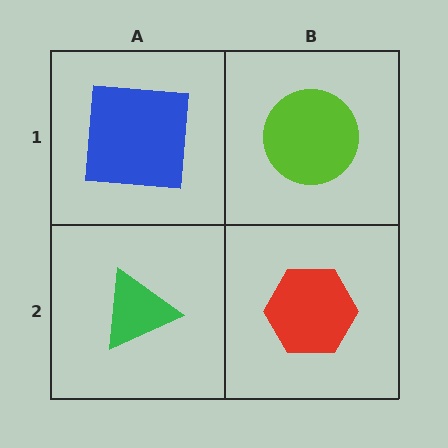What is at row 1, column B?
A lime circle.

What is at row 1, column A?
A blue square.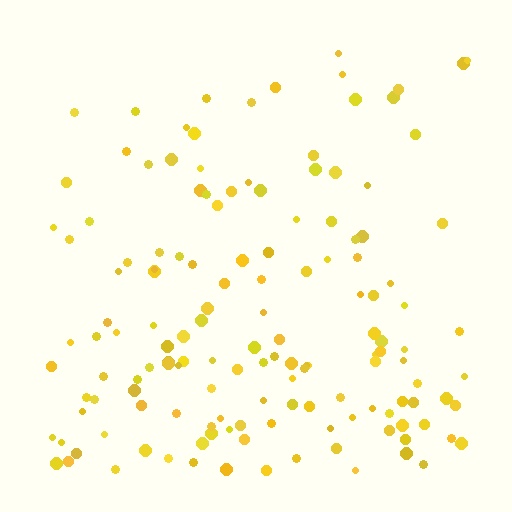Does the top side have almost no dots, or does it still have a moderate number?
Still a moderate number, just noticeably fewer than the bottom.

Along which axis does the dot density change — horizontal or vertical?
Vertical.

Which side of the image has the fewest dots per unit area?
The top.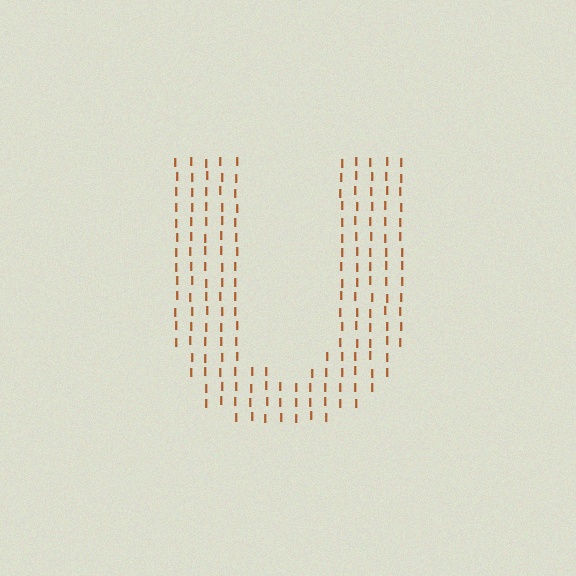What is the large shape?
The large shape is the letter U.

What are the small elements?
The small elements are letter I's.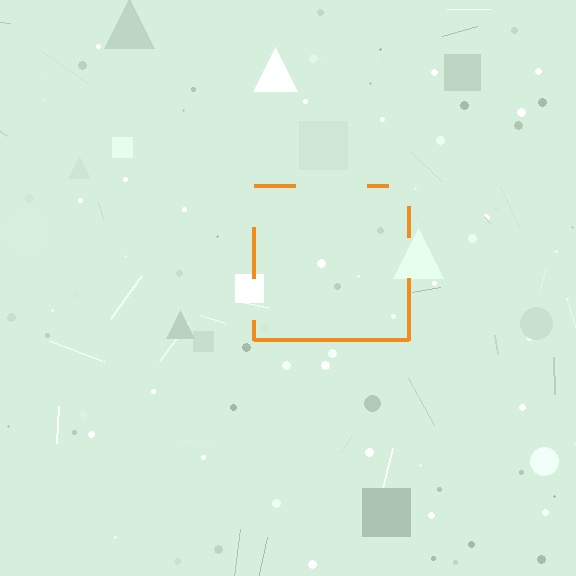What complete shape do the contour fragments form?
The contour fragments form a square.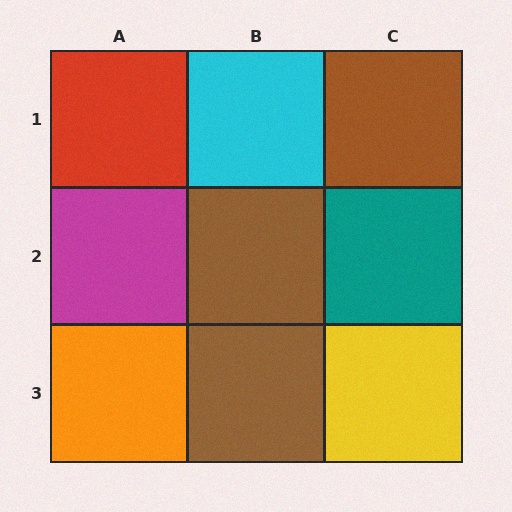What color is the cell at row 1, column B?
Cyan.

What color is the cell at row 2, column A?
Magenta.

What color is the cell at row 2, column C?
Teal.